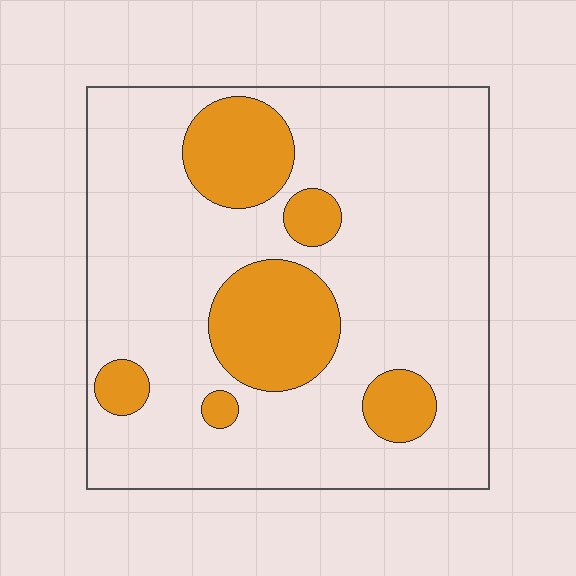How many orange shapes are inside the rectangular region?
6.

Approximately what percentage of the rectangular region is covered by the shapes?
Approximately 20%.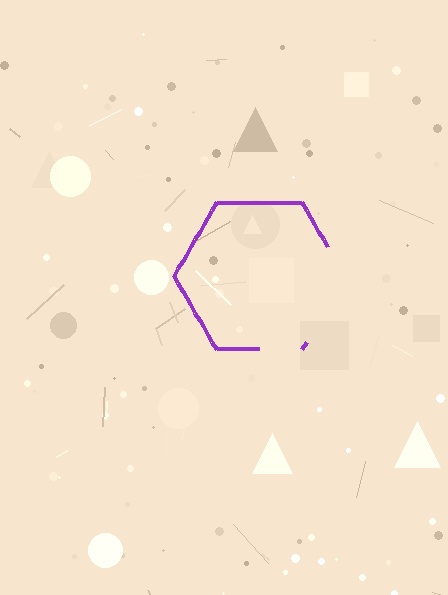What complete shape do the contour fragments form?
The contour fragments form a hexagon.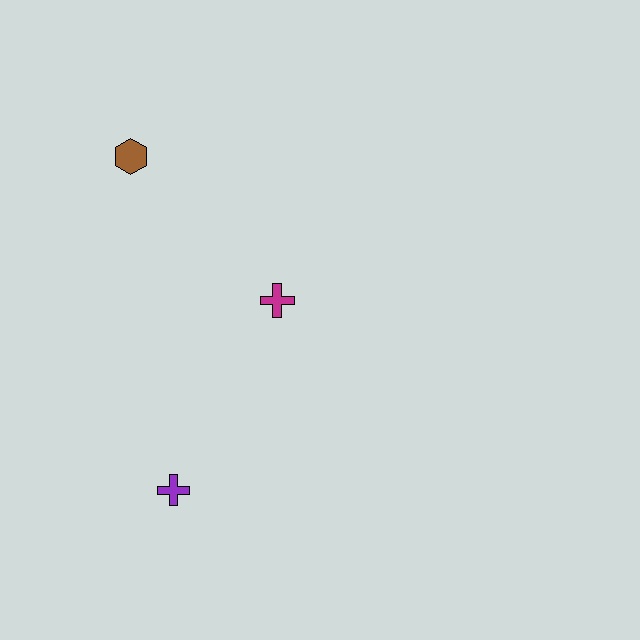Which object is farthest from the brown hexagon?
The purple cross is farthest from the brown hexagon.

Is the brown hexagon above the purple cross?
Yes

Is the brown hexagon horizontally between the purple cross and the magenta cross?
No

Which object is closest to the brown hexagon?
The magenta cross is closest to the brown hexagon.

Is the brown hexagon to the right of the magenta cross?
No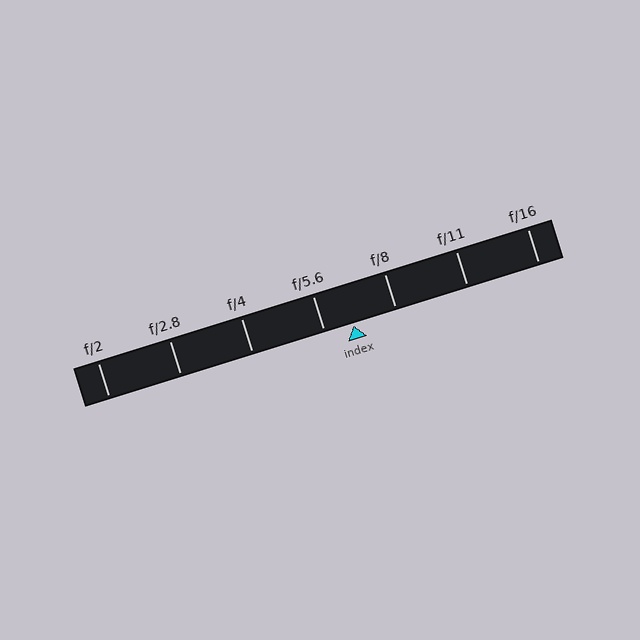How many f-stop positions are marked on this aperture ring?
There are 7 f-stop positions marked.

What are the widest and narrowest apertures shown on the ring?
The widest aperture shown is f/2 and the narrowest is f/16.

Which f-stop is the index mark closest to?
The index mark is closest to f/5.6.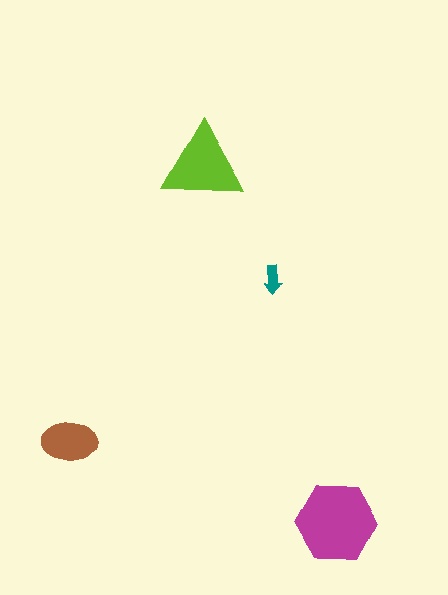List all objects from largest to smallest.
The magenta hexagon, the lime triangle, the brown ellipse, the teal arrow.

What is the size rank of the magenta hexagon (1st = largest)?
1st.